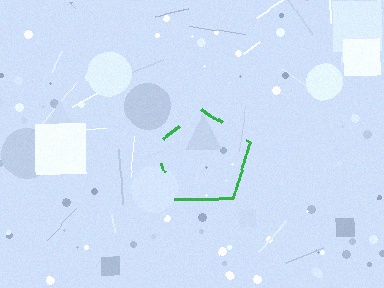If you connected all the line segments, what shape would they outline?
They would outline a pentagon.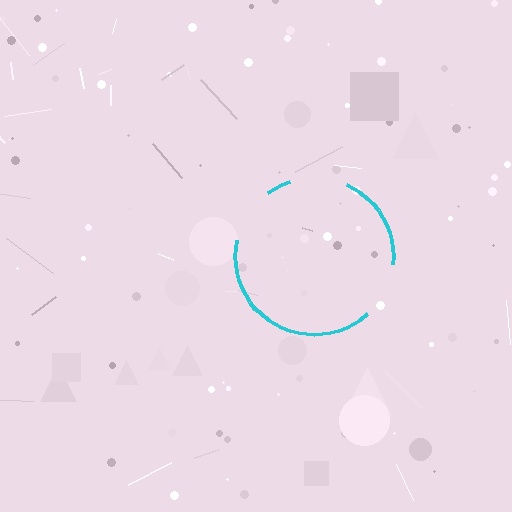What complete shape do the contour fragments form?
The contour fragments form a circle.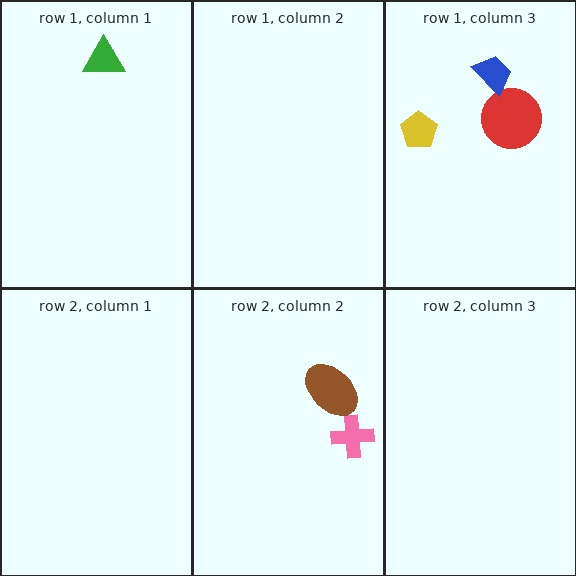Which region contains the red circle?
The row 1, column 3 region.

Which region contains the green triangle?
The row 1, column 1 region.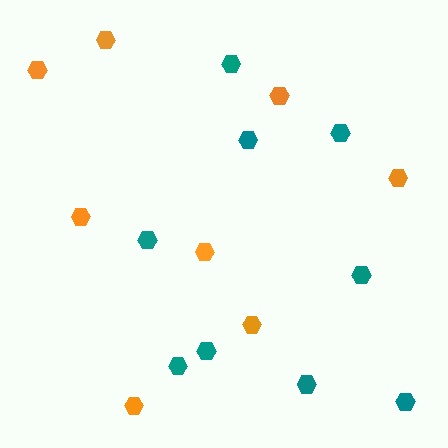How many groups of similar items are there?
There are 2 groups: one group of orange hexagons (8) and one group of teal hexagons (9).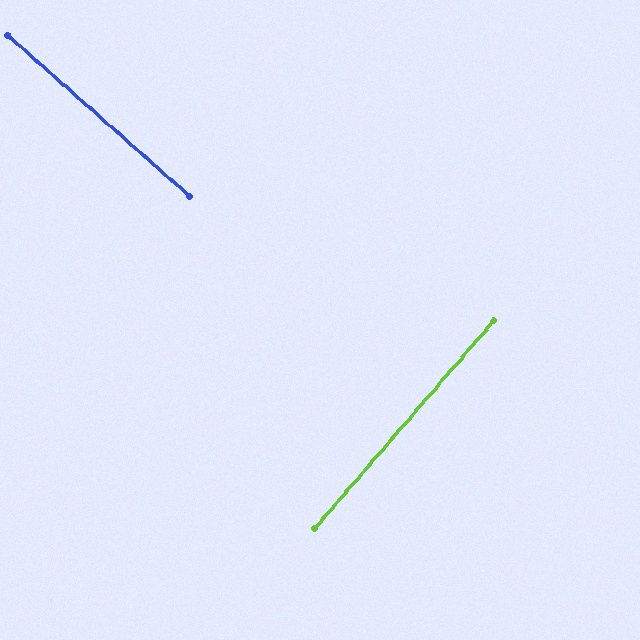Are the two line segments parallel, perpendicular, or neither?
Perpendicular — they meet at approximately 89°.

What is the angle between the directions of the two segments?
Approximately 89 degrees.